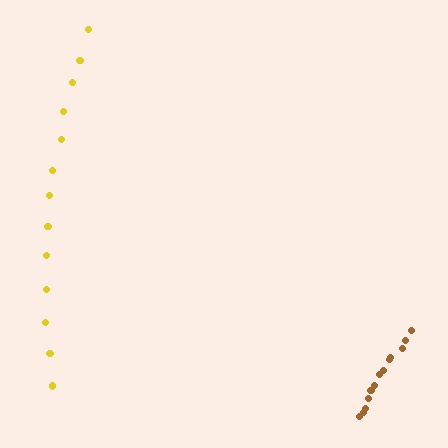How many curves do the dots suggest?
There are 2 distinct paths.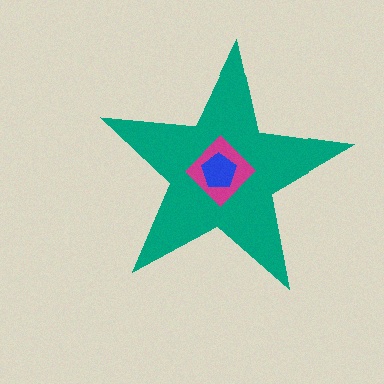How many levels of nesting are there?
3.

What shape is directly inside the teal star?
The magenta diamond.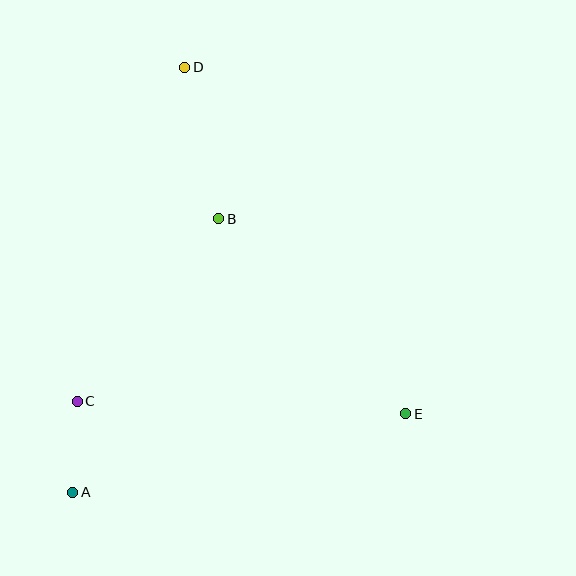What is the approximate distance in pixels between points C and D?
The distance between C and D is approximately 351 pixels.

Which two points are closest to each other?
Points A and C are closest to each other.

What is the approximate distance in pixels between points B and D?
The distance between B and D is approximately 156 pixels.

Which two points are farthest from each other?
Points A and D are farthest from each other.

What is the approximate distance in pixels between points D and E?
The distance between D and E is approximately 411 pixels.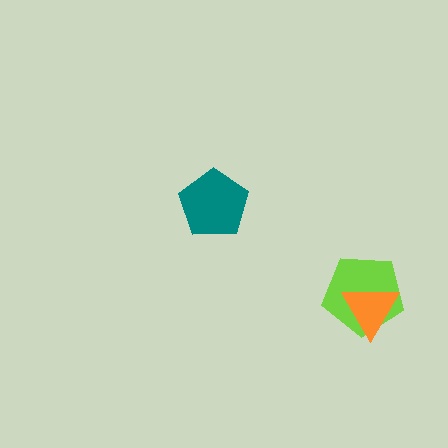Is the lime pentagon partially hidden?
Yes, it is partially covered by another shape.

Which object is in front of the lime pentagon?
The orange triangle is in front of the lime pentagon.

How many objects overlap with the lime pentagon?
1 object overlaps with the lime pentagon.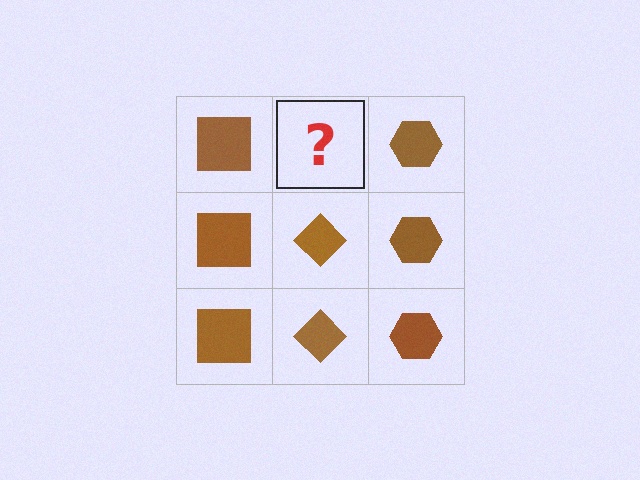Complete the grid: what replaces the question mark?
The question mark should be replaced with a brown diamond.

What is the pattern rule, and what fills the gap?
The rule is that each column has a consistent shape. The gap should be filled with a brown diamond.